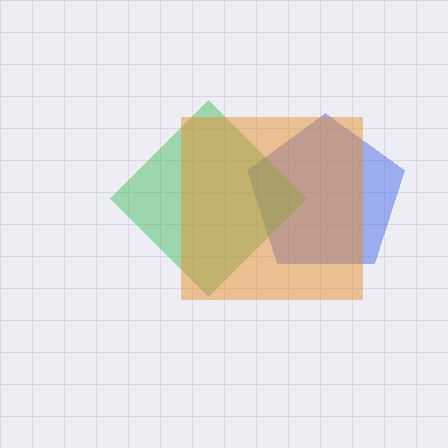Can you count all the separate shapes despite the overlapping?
Yes, there are 3 separate shapes.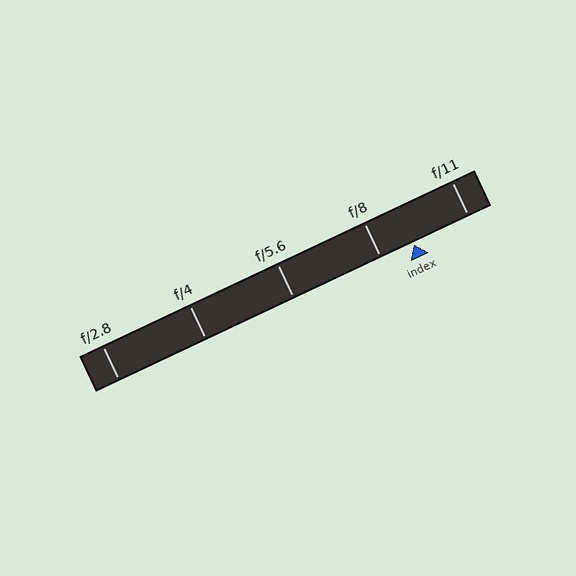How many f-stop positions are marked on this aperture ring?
There are 5 f-stop positions marked.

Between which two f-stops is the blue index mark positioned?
The index mark is between f/8 and f/11.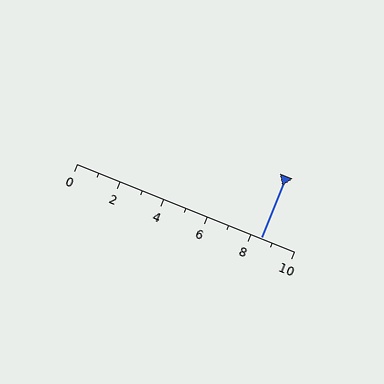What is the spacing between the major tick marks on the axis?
The major ticks are spaced 2 apart.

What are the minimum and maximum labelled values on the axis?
The axis runs from 0 to 10.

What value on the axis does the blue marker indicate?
The marker indicates approximately 8.5.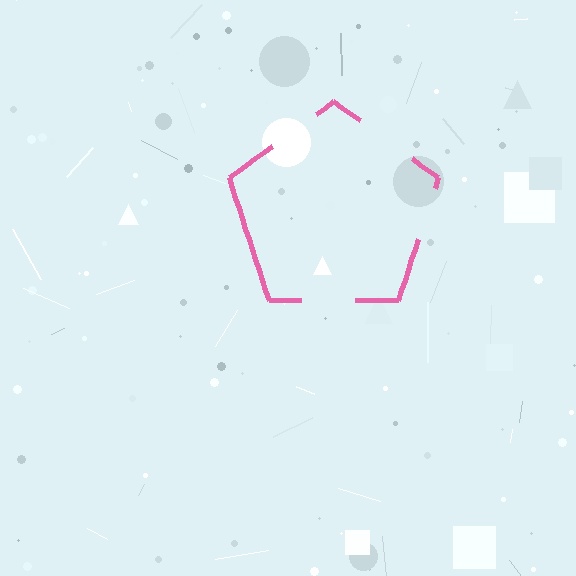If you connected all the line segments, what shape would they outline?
They would outline a pentagon.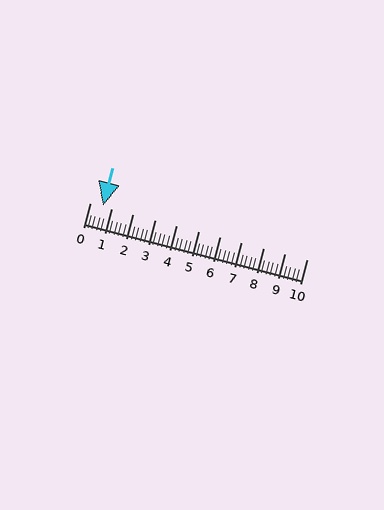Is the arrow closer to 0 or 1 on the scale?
The arrow is closer to 1.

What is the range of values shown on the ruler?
The ruler shows values from 0 to 10.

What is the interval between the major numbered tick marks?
The major tick marks are spaced 1 units apart.